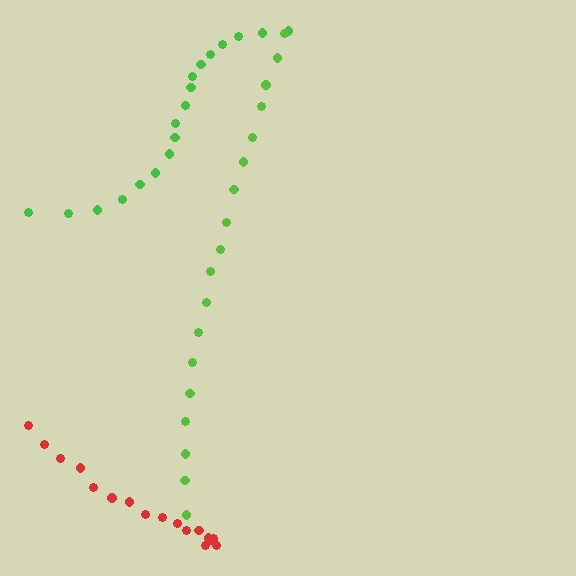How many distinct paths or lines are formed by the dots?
There are 3 distinct paths.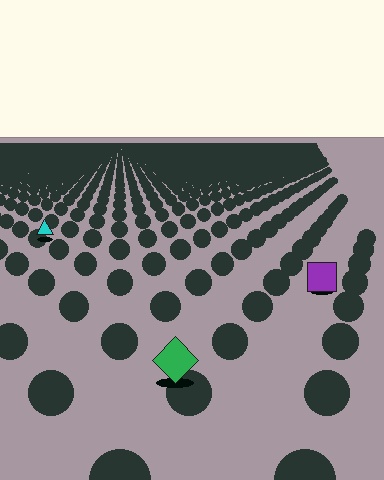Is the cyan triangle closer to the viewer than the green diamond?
No. The green diamond is closer — you can tell from the texture gradient: the ground texture is coarser near it.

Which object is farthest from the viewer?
The cyan triangle is farthest from the viewer. It appears smaller and the ground texture around it is denser.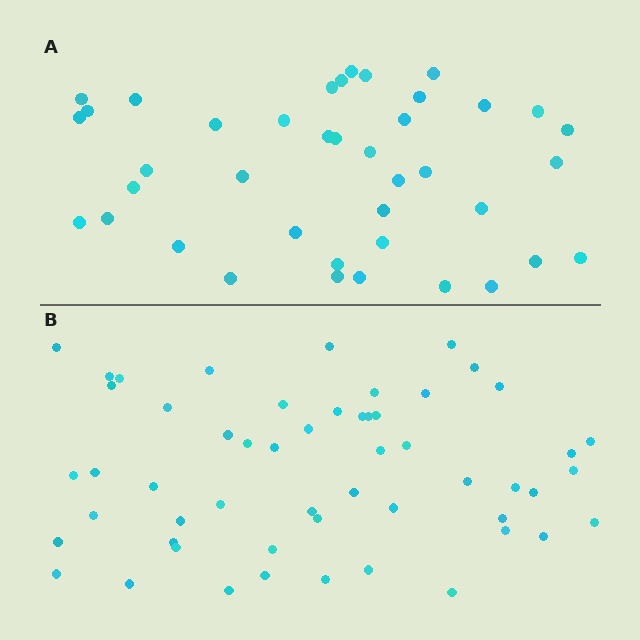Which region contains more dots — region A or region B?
Region B (the bottom region) has more dots.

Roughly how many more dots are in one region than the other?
Region B has approximately 15 more dots than region A.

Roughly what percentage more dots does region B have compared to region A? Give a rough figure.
About 35% more.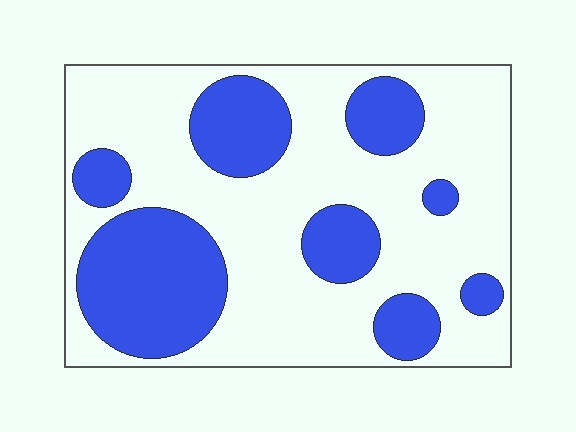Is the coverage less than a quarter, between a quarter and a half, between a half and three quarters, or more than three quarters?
Between a quarter and a half.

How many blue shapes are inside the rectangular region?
8.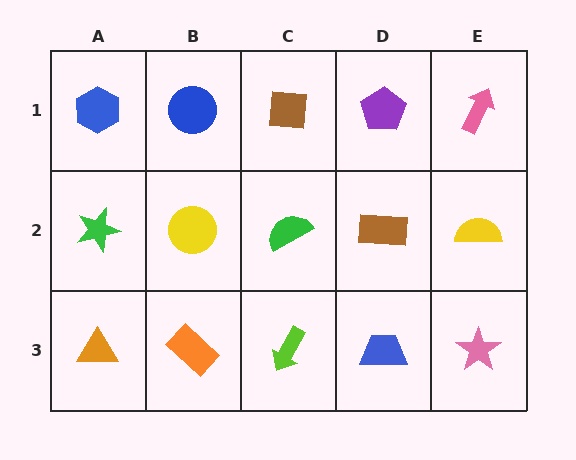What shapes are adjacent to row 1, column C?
A green semicircle (row 2, column C), a blue circle (row 1, column B), a purple pentagon (row 1, column D).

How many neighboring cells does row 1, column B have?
3.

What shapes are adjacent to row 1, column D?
A brown rectangle (row 2, column D), a brown square (row 1, column C), a pink arrow (row 1, column E).